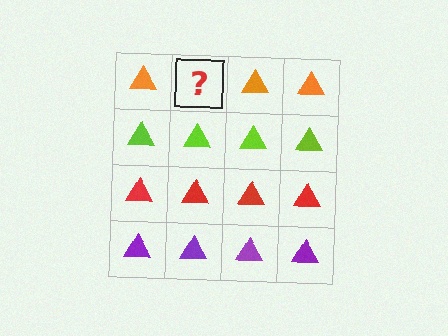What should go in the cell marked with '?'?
The missing cell should contain an orange triangle.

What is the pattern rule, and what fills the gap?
The rule is that each row has a consistent color. The gap should be filled with an orange triangle.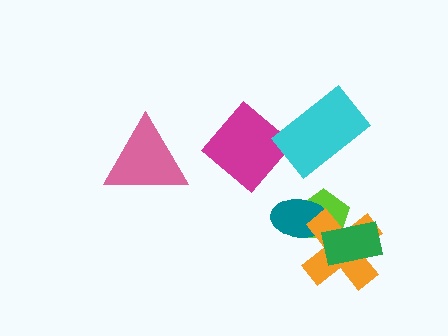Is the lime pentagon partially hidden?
Yes, it is partially covered by another shape.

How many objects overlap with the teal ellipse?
2 objects overlap with the teal ellipse.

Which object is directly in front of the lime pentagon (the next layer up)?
The teal ellipse is directly in front of the lime pentagon.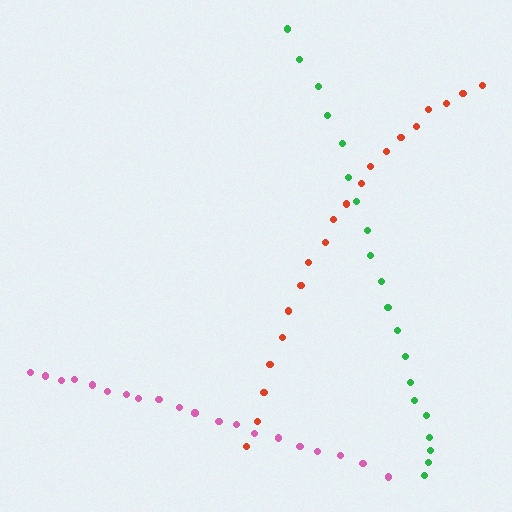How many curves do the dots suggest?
There are 3 distinct paths.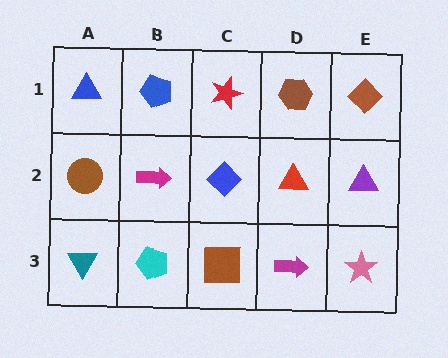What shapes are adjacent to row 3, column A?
A brown circle (row 2, column A), a cyan pentagon (row 3, column B).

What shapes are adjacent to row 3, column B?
A magenta arrow (row 2, column B), a teal triangle (row 3, column A), a brown square (row 3, column C).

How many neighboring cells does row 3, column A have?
2.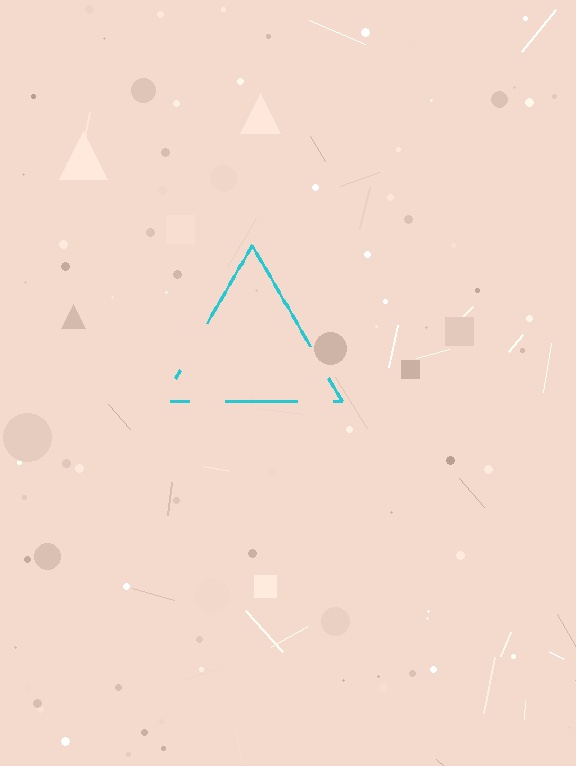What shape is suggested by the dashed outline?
The dashed outline suggests a triangle.